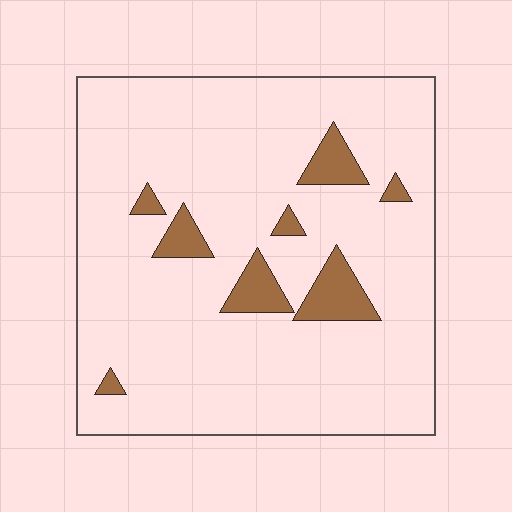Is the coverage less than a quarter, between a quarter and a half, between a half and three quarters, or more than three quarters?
Less than a quarter.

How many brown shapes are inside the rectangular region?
8.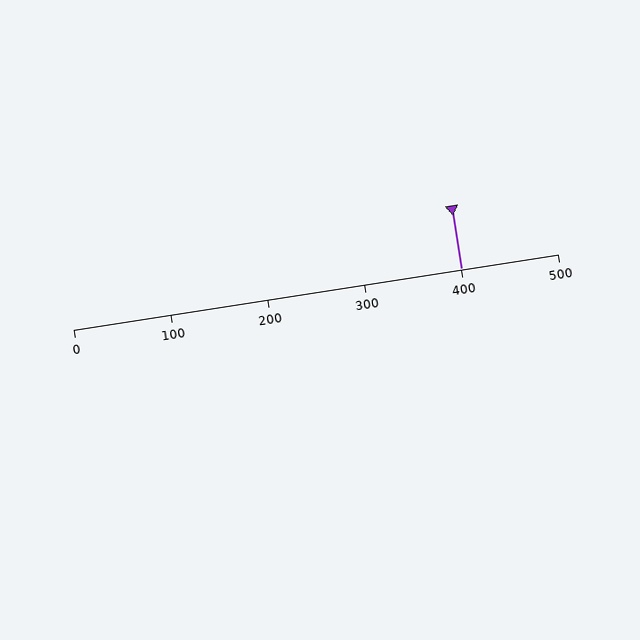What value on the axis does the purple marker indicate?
The marker indicates approximately 400.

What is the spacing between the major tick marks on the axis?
The major ticks are spaced 100 apart.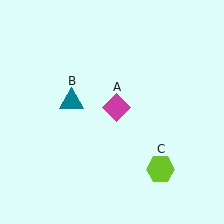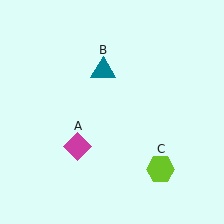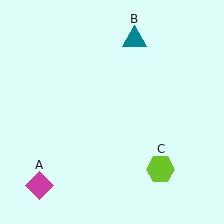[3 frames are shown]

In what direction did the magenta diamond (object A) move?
The magenta diamond (object A) moved down and to the left.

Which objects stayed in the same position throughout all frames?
Lime hexagon (object C) remained stationary.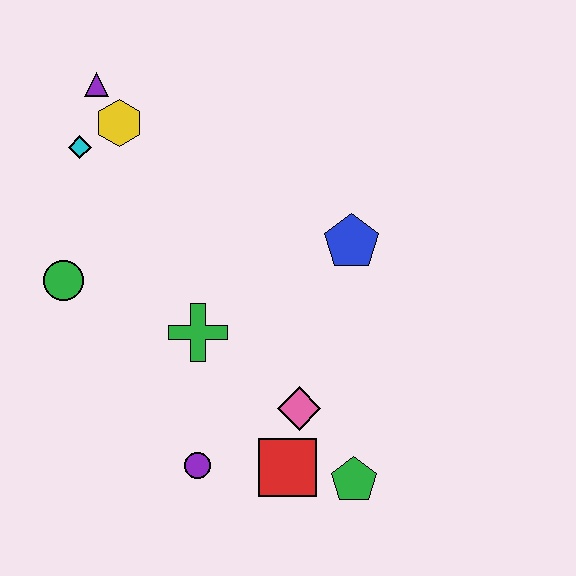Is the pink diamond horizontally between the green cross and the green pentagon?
Yes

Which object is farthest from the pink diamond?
The purple triangle is farthest from the pink diamond.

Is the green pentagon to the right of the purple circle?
Yes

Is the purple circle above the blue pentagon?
No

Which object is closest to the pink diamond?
The red square is closest to the pink diamond.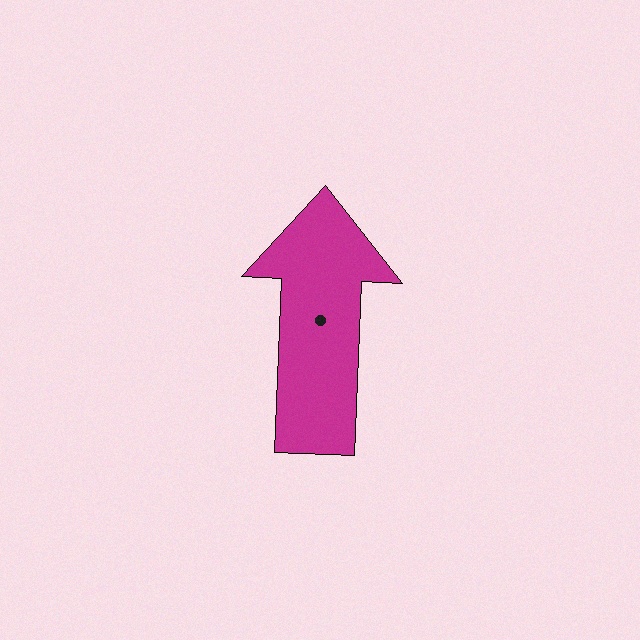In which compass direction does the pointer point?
North.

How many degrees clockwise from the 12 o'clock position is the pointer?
Approximately 2 degrees.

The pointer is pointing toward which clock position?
Roughly 12 o'clock.